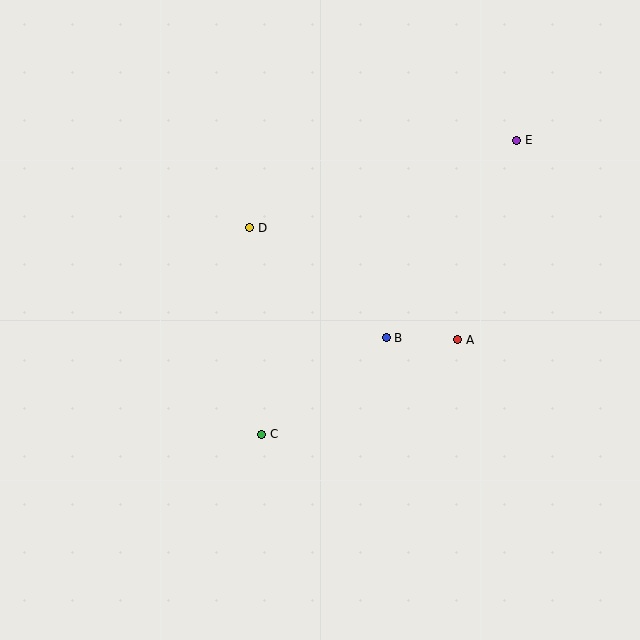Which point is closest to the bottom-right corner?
Point A is closest to the bottom-right corner.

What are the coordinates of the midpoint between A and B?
The midpoint between A and B is at (422, 339).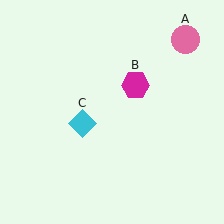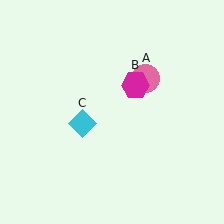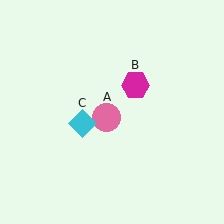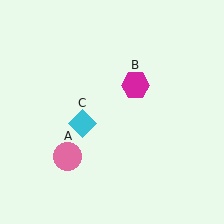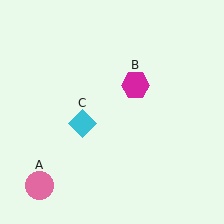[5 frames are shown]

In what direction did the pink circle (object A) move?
The pink circle (object A) moved down and to the left.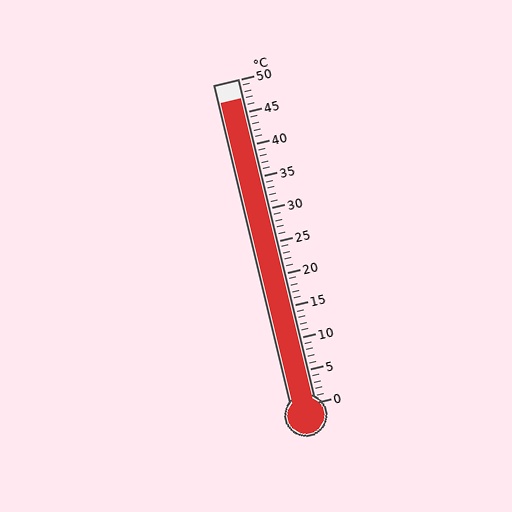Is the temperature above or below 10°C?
The temperature is above 10°C.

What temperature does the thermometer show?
The thermometer shows approximately 47°C.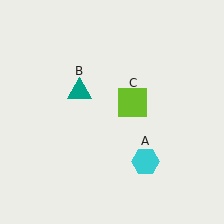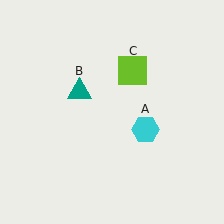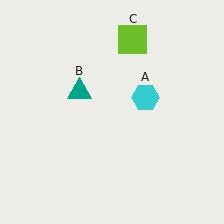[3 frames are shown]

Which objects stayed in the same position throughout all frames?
Teal triangle (object B) remained stationary.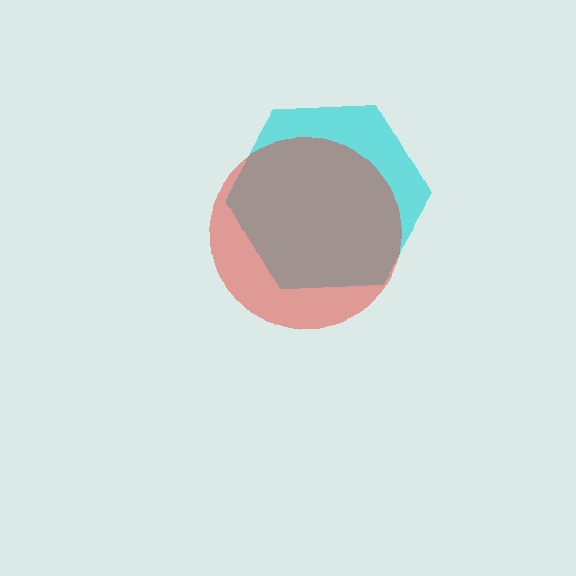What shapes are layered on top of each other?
The layered shapes are: a cyan hexagon, a red circle.